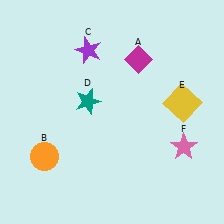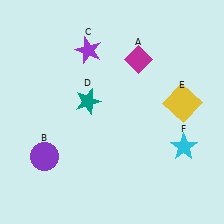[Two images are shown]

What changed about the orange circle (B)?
In Image 1, B is orange. In Image 2, it changed to purple.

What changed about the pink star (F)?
In Image 1, F is pink. In Image 2, it changed to cyan.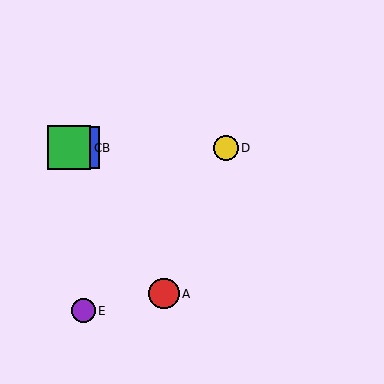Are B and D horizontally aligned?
Yes, both are at y≈148.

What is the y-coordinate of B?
Object B is at y≈148.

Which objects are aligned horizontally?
Objects B, C, D are aligned horizontally.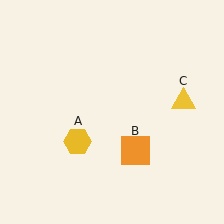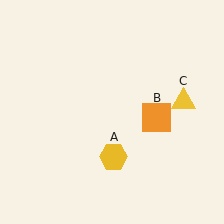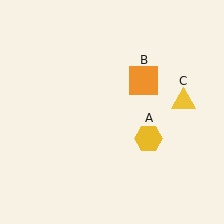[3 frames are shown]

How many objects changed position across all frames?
2 objects changed position: yellow hexagon (object A), orange square (object B).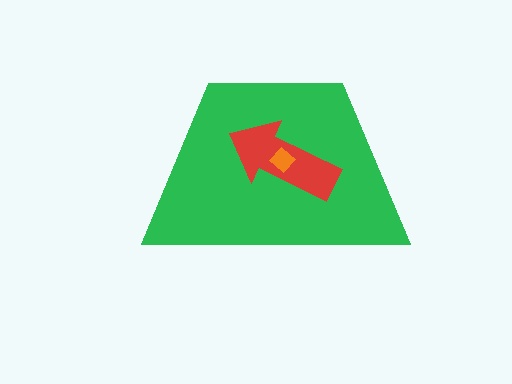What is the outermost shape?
The green trapezoid.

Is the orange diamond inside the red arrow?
Yes.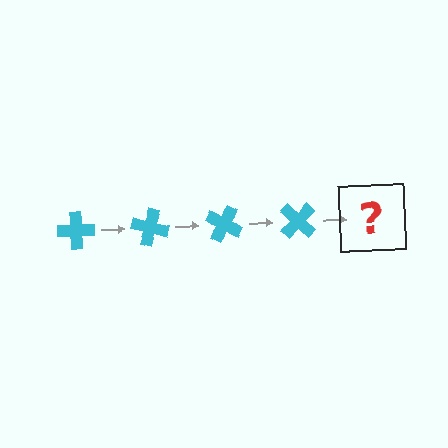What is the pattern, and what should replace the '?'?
The pattern is that the cross rotates 15 degrees each step. The '?' should be a cyan cross rotated 60 degrees.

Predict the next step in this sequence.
The next step is a cyan cross rotated 60 degrees.